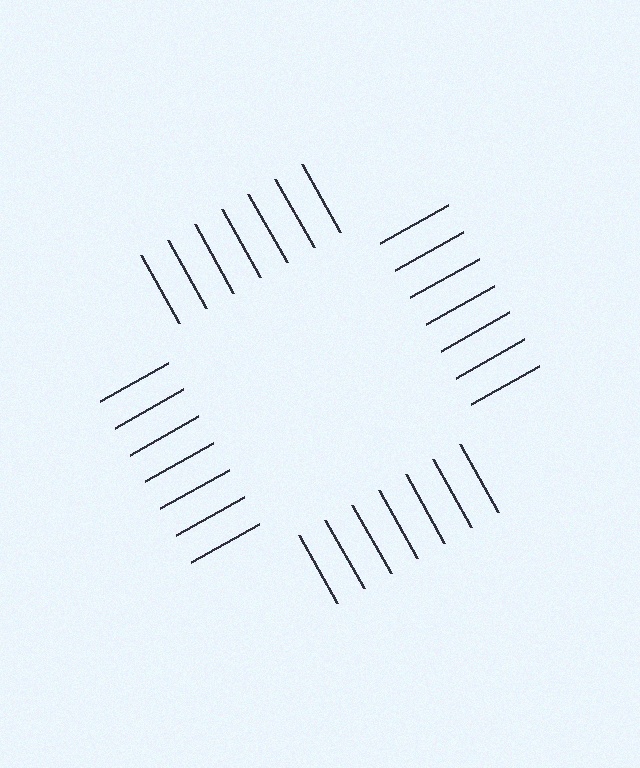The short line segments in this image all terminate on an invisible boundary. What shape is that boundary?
An illusory square — the line segments terminate on its edges but no continuous stroke is drawn.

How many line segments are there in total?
28 — 7 along each of the 4 edges.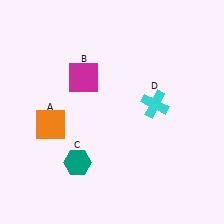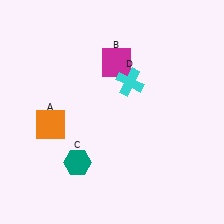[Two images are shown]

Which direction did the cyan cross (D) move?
The cyan cross (D) moved left.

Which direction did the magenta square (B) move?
The magenta square (B) moved right.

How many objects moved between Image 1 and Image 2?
2 objects moved between the two images.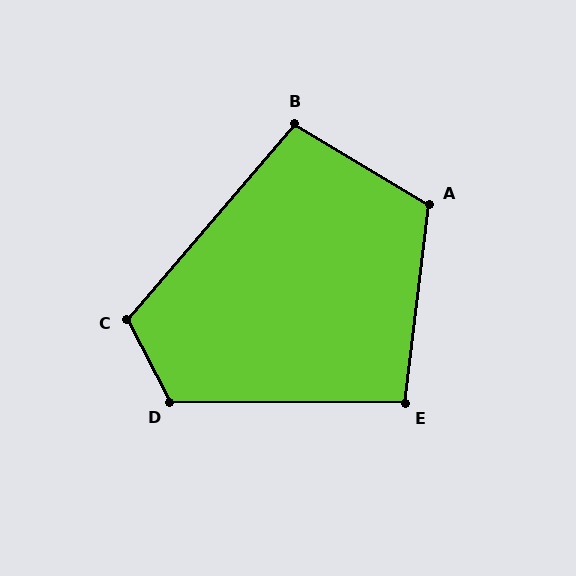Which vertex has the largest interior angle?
D, at approximately 118 degrees.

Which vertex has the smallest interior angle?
E, at approximately 97 degrees.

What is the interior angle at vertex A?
Approximately 114 degrees (obtuse).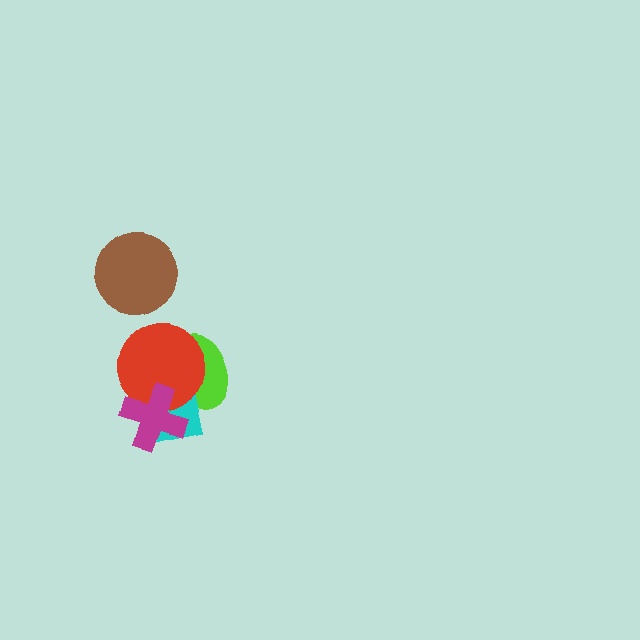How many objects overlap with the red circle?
3 objects overlap with the red circle.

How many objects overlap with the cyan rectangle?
3 objects overlap with the cyan rectangle.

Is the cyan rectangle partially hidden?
Yes, it is partially covered by another shape.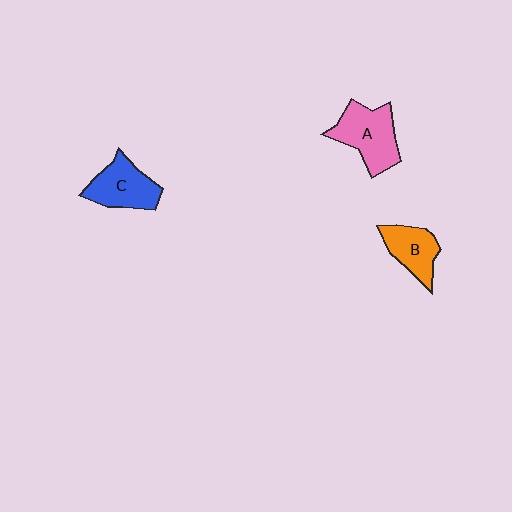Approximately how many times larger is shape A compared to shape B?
Approximately 1.4 times.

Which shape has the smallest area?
Shape B (orange).